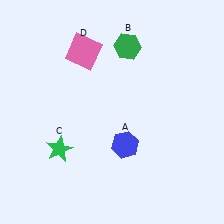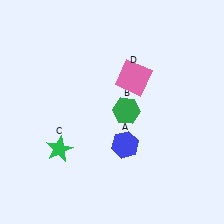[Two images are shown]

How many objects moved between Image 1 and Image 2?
2 objects moved between the two images.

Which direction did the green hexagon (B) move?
The green hexagon (B) moved down.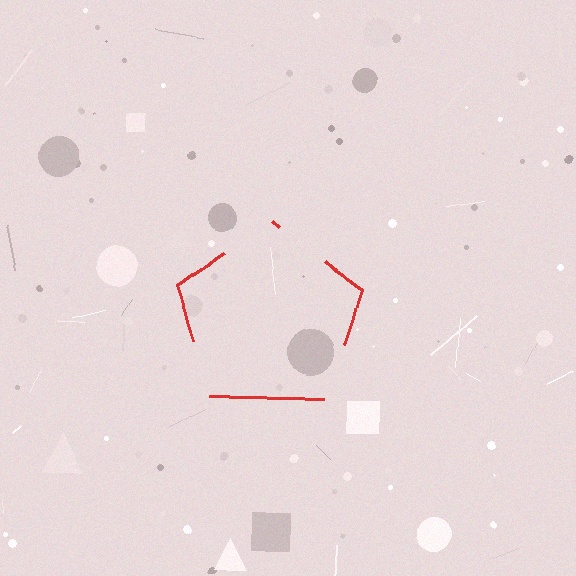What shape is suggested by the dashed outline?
The dashed outline suggests a pentagon.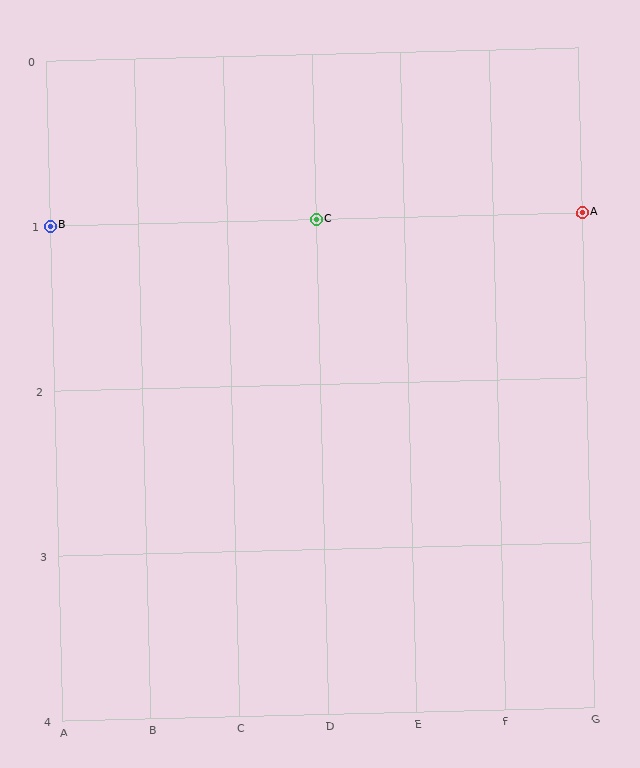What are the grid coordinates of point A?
Point A is at grid coordinates (G, 1).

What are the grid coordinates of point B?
Point B is at grid coordinates (A, 1).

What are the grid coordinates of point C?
Point C is at grid coordinates (D, 1).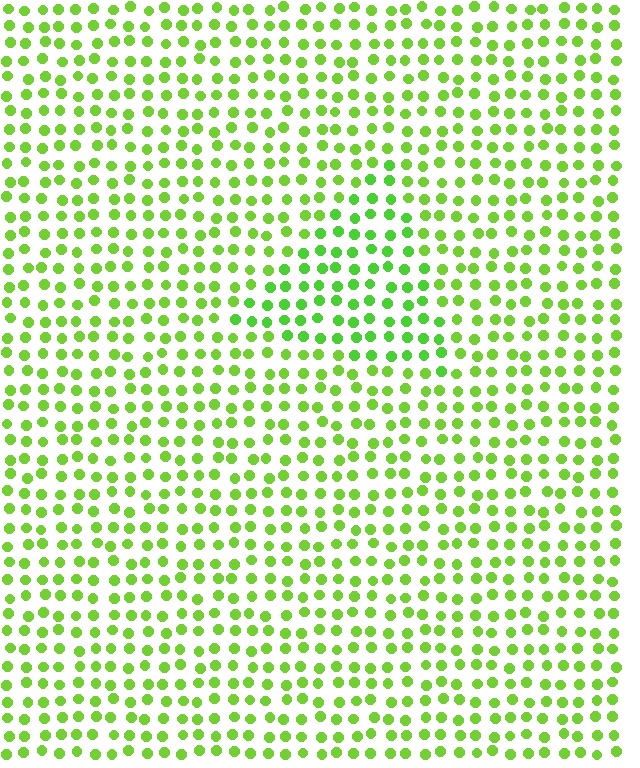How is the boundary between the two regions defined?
The boundary is defined purely by a slight shift in hue (about 16 degrees). Spacing, size, and orientation are identical on both sides.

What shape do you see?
I see a triangle.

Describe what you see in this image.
The image is filled with small lime elements in a uniform arrangement. A triangle-shaped region is visible where the elements are tinted to a slightly different hue, forming a subtle color boundary.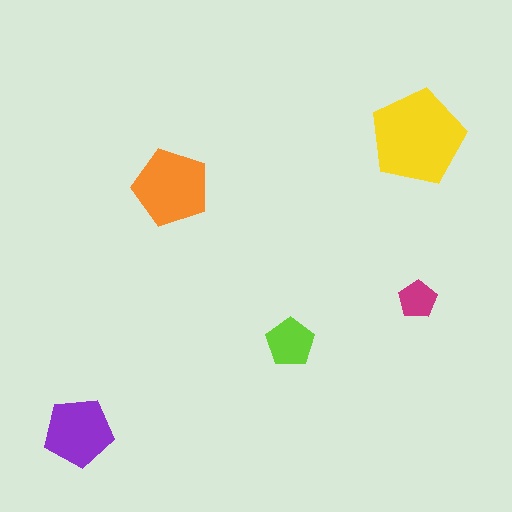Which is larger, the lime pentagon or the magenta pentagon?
The lime one.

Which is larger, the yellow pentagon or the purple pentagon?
The yellow one.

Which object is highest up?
The yellow pentagon is topmost.